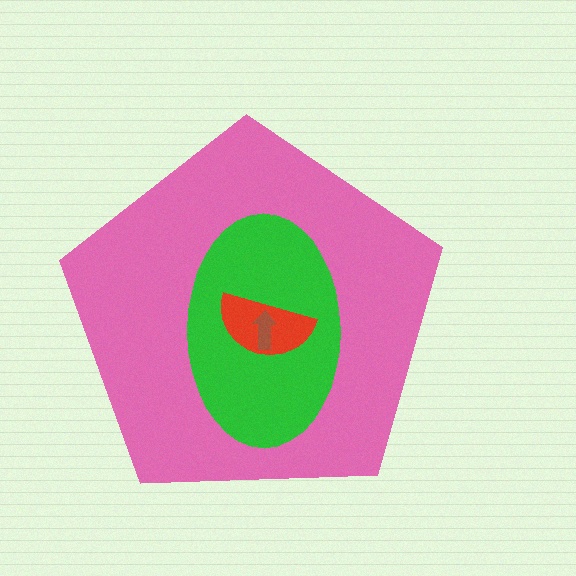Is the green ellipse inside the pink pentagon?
Yes.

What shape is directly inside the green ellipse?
The red semicircle.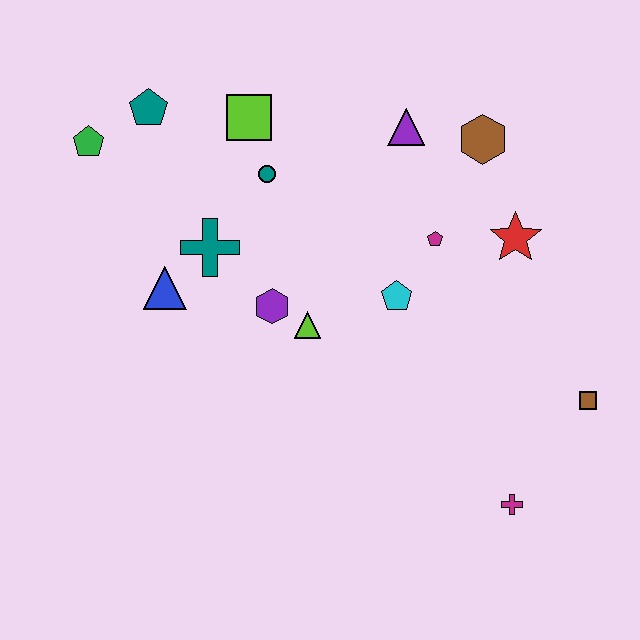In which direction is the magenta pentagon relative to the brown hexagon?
The magenta pentagon is below the brown hexagon.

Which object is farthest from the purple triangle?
The magenta cross is farthest from the purple triangle.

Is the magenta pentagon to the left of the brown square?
Yes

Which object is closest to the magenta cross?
The brown square is closest to the magenta cross.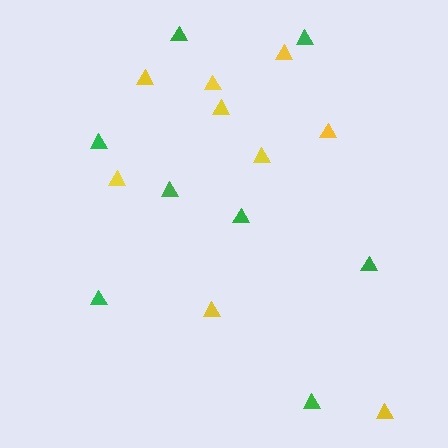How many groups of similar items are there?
There are 2 groups: one group of yellow triangles (9) and one group of green triangles (8).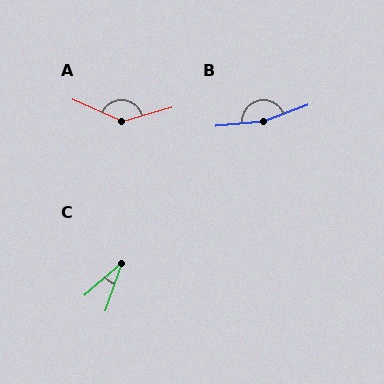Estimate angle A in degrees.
Approximately 140 degrees.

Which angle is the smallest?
C, at approximately 31 degrees.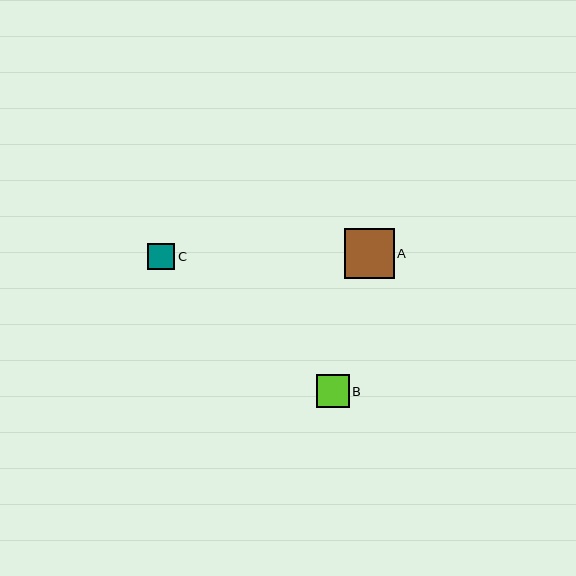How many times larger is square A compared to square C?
Square A is approximately 1.9 times the size of square C.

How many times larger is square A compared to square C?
Square A is approximately 1.9 times the size of square C.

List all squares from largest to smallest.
From largest to smallest: A, B, C.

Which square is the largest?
Square A is the largest with a size of approximately 50 pixels.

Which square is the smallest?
Square C is the smallest with a size of approximately 27 pixels.